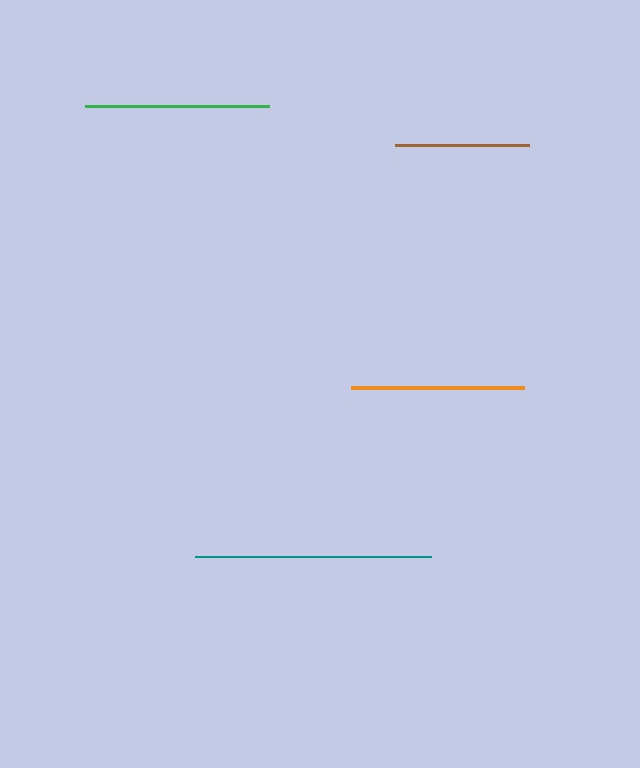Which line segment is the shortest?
The brown line is the shortest at approximately 135 pixels.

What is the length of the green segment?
The green segment is approximately 184 pixels long.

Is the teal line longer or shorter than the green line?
The teal line is longer than the green line.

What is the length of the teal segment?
The teal segment is approximately 235 pixels long.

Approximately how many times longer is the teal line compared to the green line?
The teal line is approximately 1.3 times the length of the green line.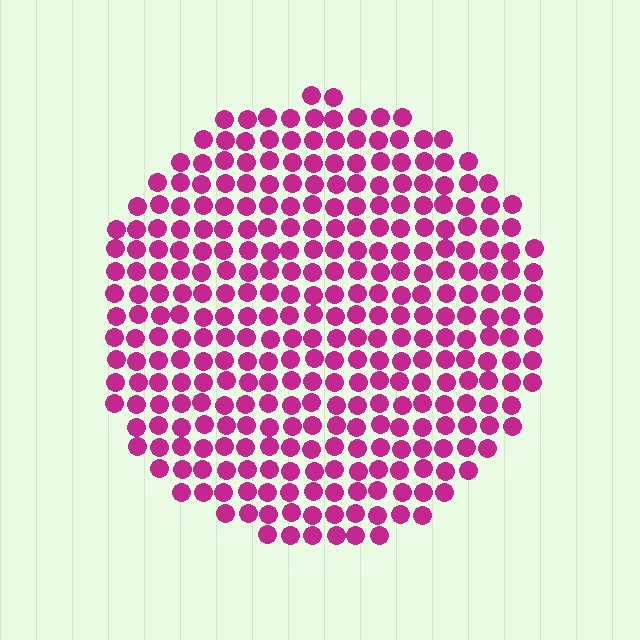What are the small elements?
The small elements are circles.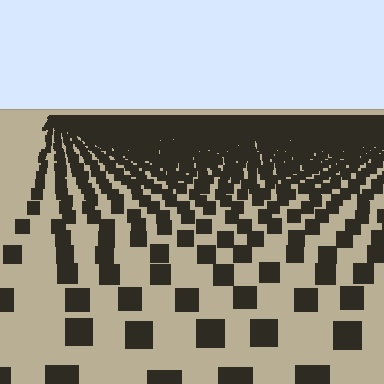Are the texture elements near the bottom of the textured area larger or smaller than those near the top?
Larger. Near the bottom, elements are closer to the viewer and appear at a bigger on-screen size.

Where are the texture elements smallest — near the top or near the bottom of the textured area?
Near the top.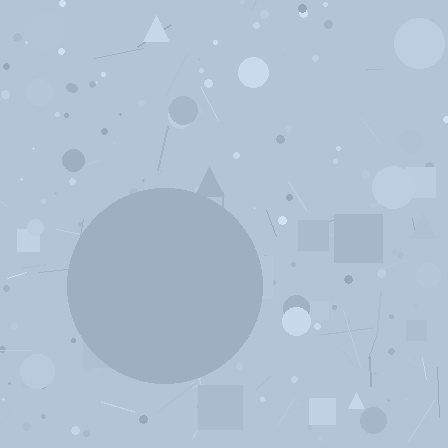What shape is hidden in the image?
A circle is hidden in the image.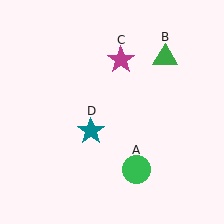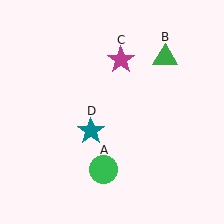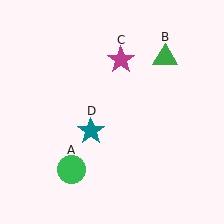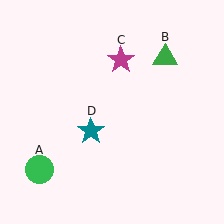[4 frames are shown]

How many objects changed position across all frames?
1 object changed position: green circle (object A).